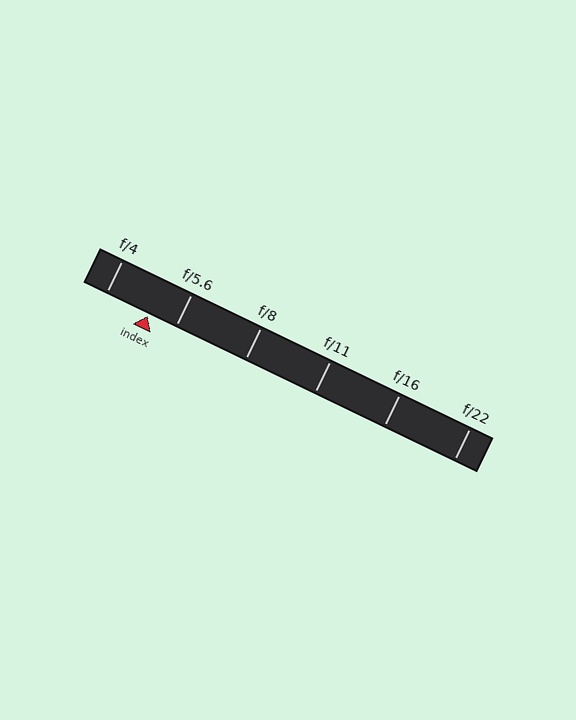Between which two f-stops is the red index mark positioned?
The index mark is between f/4 and f/5.6.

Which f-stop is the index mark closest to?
The index mark is closest to f/5.6.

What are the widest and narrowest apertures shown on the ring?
The widest aperture shown is f/4 and the narrowest is f/22.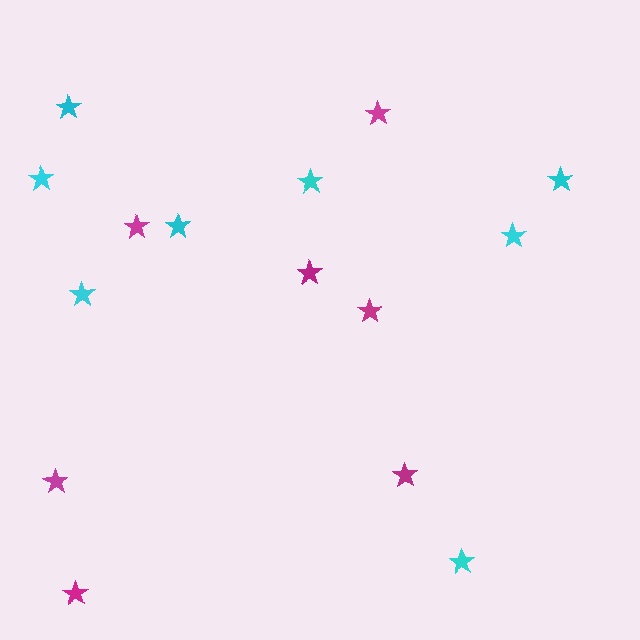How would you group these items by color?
There are 2 groups: one group of cyan stars (8) and one group of magenta stars (7).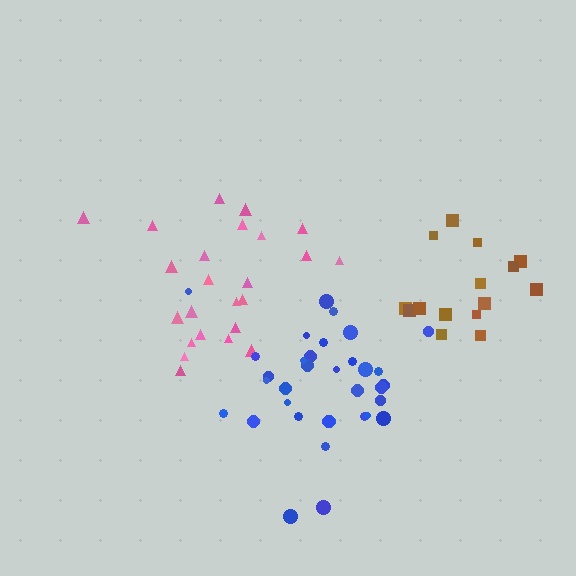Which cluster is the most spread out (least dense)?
Pink.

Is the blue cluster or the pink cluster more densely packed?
Blue.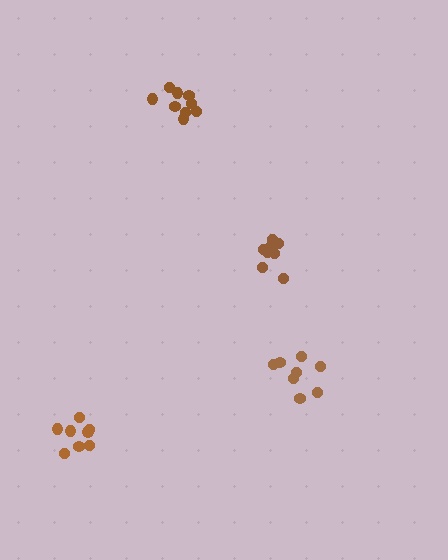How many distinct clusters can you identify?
There are 4 distinct clusters.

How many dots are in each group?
Group 1: 8 dots, Group 2: 9 dots, Group 3: 8 dots, Group 4: 8 dots (33 total).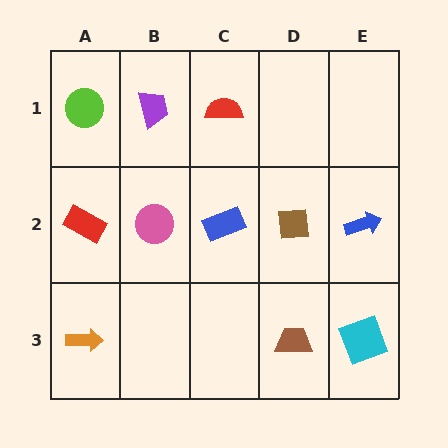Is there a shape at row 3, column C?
No, that cell is empty.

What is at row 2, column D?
A brown square.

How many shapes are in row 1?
3 shapes.